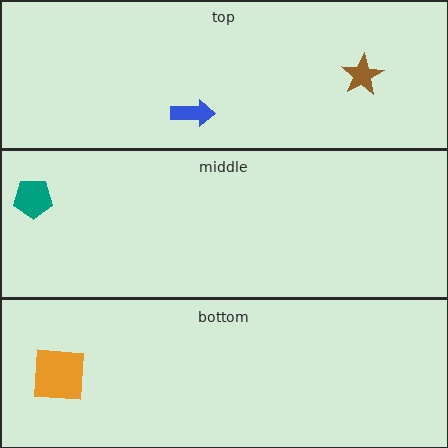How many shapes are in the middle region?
1.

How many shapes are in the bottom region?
1.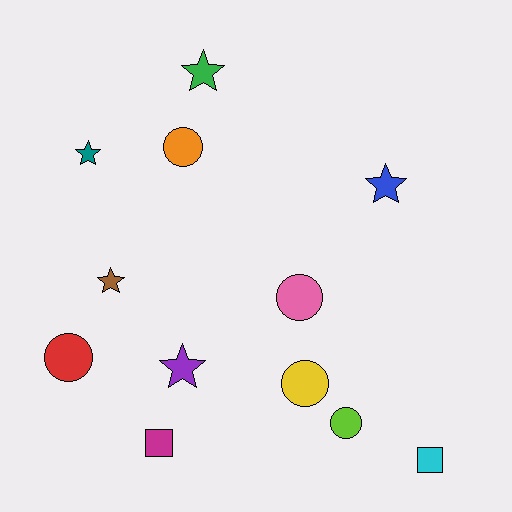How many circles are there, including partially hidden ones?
There are 5 circles.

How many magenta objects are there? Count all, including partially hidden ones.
There is 1 magenta object.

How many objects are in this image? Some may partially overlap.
There are 12 objects.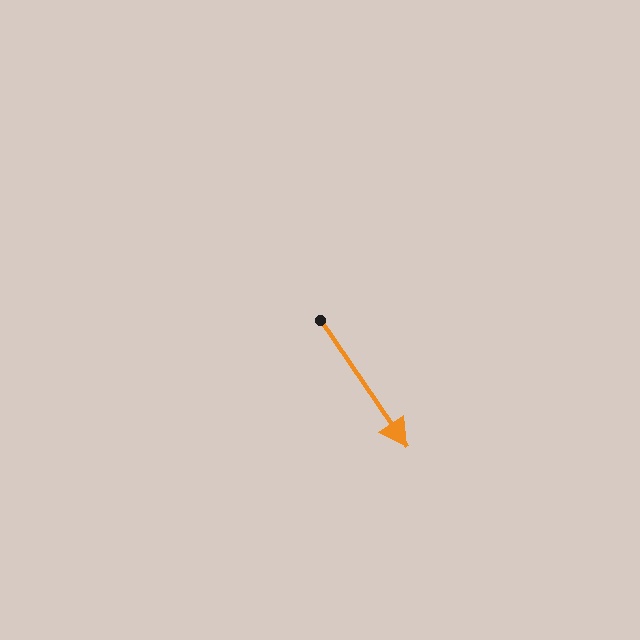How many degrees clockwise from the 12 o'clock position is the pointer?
Approximately 146 degrees.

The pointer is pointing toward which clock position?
Roughly 5 o'clock.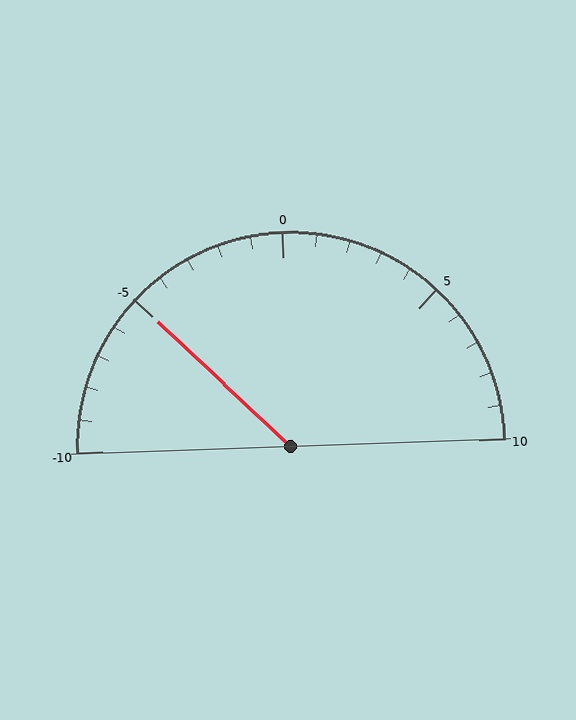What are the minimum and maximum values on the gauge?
The gauge ranges from -10 to 10.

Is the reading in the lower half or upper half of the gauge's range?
The reading is in the lower half of the range (-10 to 10).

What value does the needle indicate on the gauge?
The needle indicates approximately -5.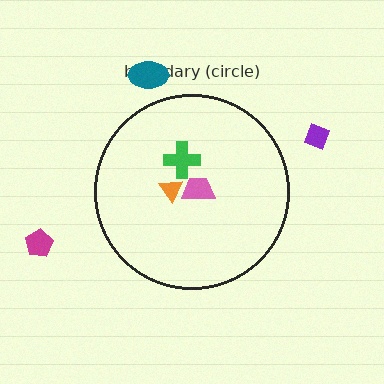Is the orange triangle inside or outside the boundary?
Inside.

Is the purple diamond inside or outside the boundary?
Outside.